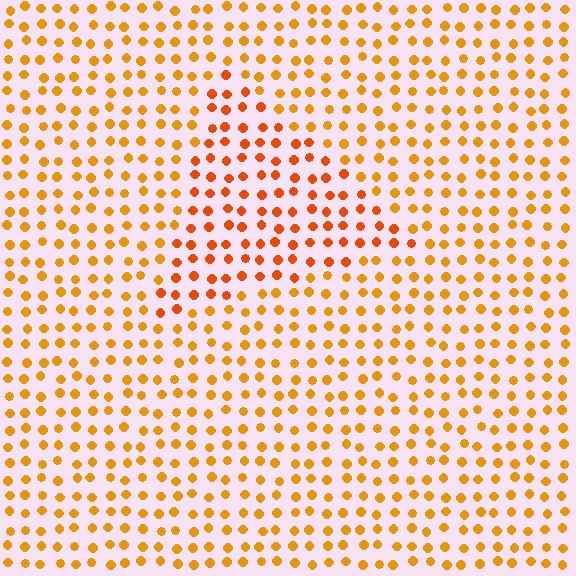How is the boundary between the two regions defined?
The boundary is defined purely by a slight shift in hue (about 21 degrees). Spacing, size, and orientation are identical on both sides.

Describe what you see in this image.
The image is filled with small orange elements in a uniform arrangement. A triangle-shaped region is visible where the elements are tinted to a slightly different hue, forming a subtle color boundary.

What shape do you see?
I see a triangle.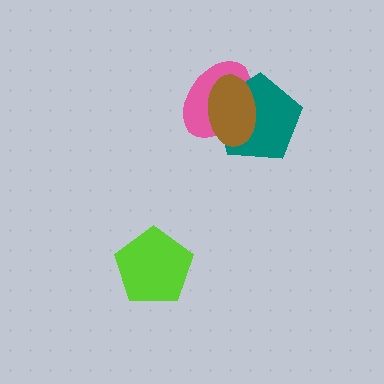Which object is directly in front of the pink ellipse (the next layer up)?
The teal pentagon is directly in front of the pink ellipse.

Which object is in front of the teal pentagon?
The brown ellipse is in front of the teal pentagon.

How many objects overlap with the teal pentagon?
2 objects overlap with the teal pentagon.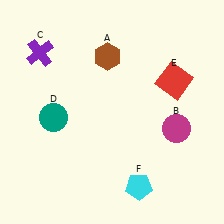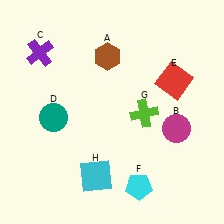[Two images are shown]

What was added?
A lime cross (G), a cyan square (H) were added in Image 2.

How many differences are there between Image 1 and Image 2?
There are 2 differences between the two images.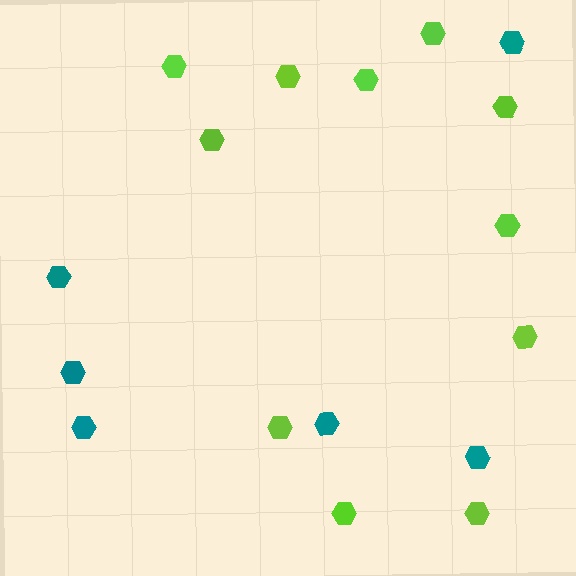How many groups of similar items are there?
There are 2 groups: one group of lime hexagons (11) and one group of teal hexagons (6).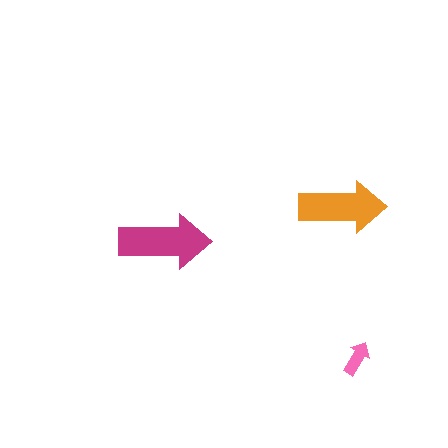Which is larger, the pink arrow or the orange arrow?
The orange one.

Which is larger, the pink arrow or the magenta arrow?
The magenta one.